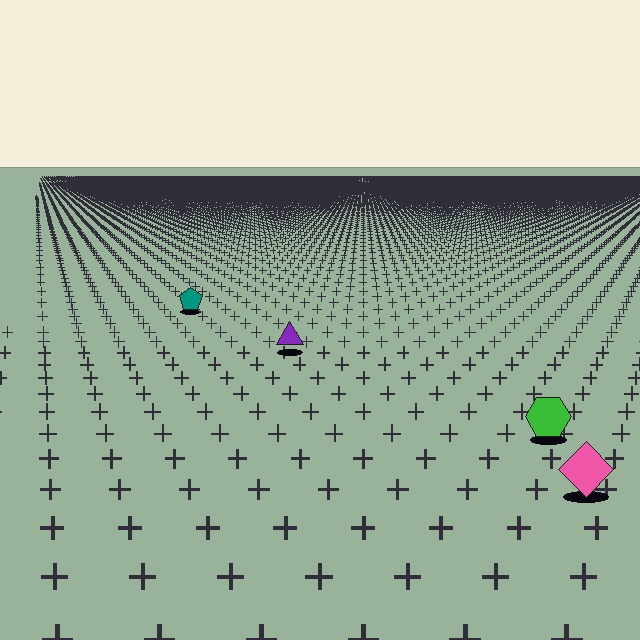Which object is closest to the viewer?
The pink diamond is closest. The texture marks near it are larger and more spread out.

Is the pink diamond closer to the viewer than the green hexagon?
Yes. The pink diamond is closer — you can tell from the texture gradient: the ground texture is coarser near it.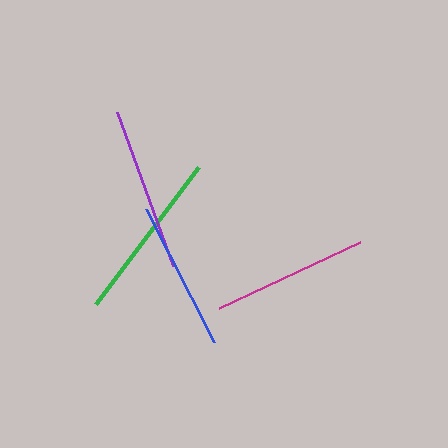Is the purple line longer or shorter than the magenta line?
The purple line is longer than the magenta line.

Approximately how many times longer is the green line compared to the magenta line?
The green line is approximately 1.1 times the length of the magenta line.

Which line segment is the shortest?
The blue line is the shortest at approximately 149 pixels.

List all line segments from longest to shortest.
From longest to shortest: green, purple, magenta, blue.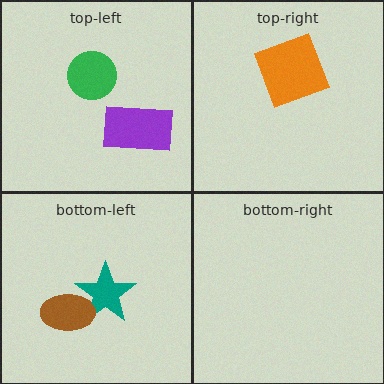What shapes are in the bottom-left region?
The teal star, the brown ellipse.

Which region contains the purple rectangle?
The top-left region.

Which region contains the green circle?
The top-left region.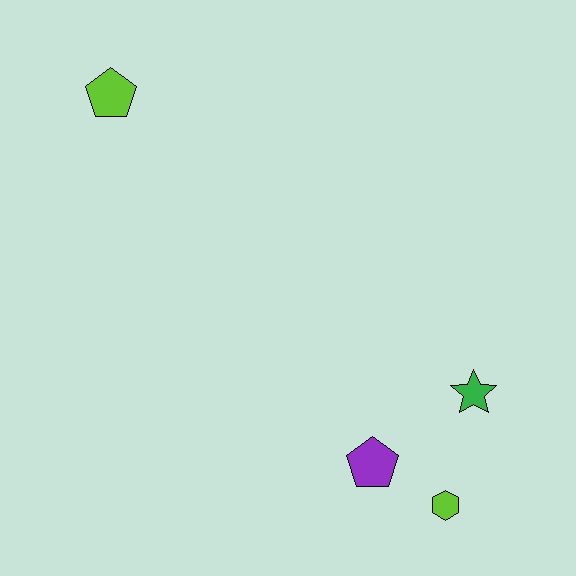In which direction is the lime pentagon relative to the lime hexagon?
The lime pentagon is above the lime hexagon.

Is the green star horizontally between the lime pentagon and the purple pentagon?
No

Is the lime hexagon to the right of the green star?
No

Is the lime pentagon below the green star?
No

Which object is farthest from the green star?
The lime pentagon is farthest from the green star.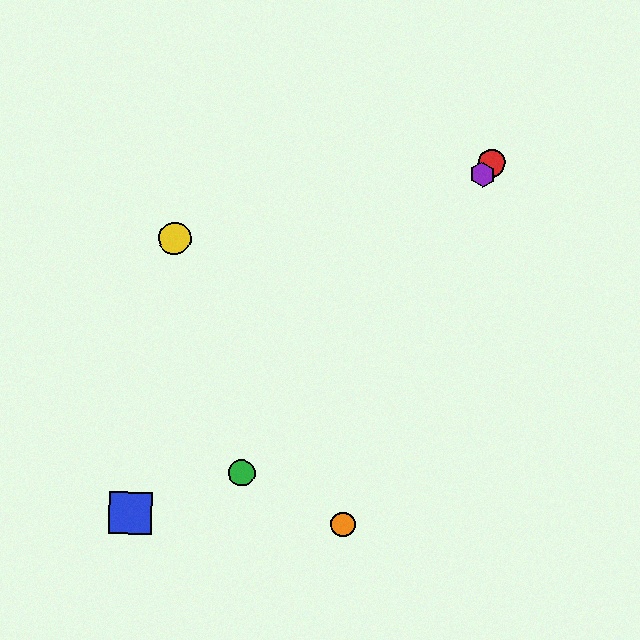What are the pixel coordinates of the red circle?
The red circle is at (491, 163).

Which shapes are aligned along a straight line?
The red circle, the green circle, the purple hexagon are aligned along a straight line.